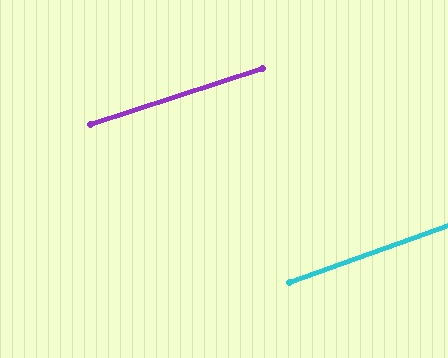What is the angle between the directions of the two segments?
Approximately 2 degrees.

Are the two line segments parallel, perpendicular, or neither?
Parallel — their directions differ by only 2.0°.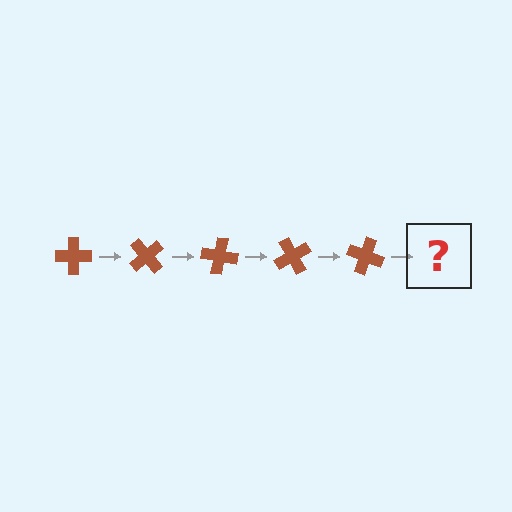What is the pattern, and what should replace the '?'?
The pattern is that the cross rotates 50 degrees each step. The '?' should be a brown cross rotated 250 degrees.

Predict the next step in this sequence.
The next step is a brown cross rotated 250 degrees.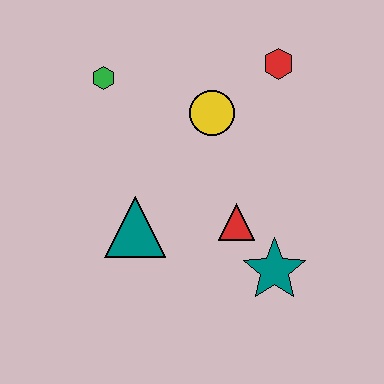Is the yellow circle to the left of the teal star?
Yes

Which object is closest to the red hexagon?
The yellow circle is closest to the red hexagon.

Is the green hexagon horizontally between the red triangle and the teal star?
No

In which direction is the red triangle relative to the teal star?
The red triangle is above the teal star.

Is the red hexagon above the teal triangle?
Yes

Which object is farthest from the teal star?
The green hexagon is farthest from the teal star.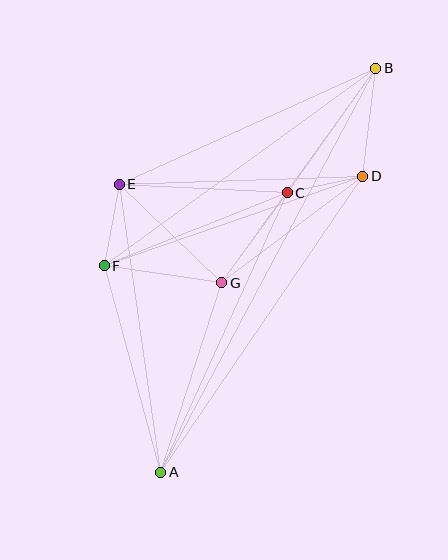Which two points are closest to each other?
Points C and D are closest to each other.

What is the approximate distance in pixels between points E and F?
The distance between E and F is approximately 83 pixels.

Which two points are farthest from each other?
Points A and B are farthest from each other.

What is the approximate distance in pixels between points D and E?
The distance between D and E is approximately 244 pixels.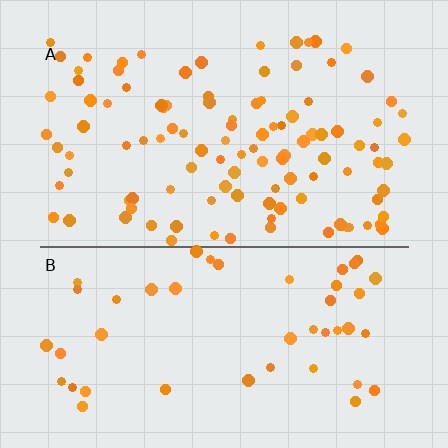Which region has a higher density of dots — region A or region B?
A (the top).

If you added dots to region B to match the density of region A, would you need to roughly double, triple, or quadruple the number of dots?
Approximately double.